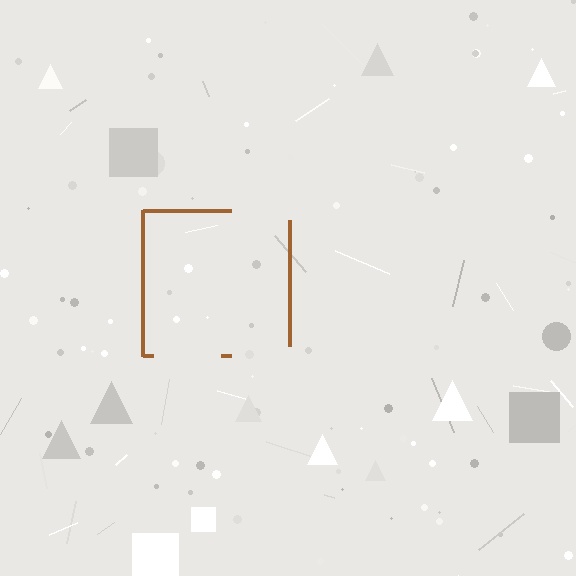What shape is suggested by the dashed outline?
The dashed outline suggests a square.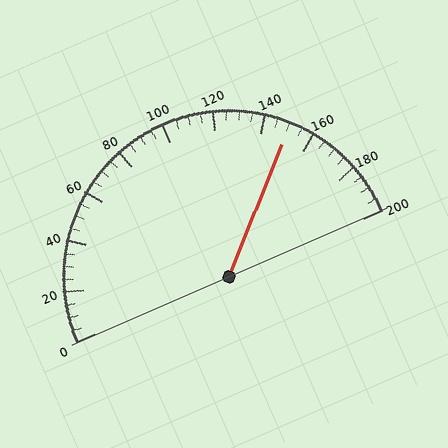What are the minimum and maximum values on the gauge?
The gauge ranges from 0 to 200.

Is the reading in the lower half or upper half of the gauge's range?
The reading is in the upper half of the range (0 to 200).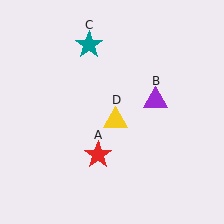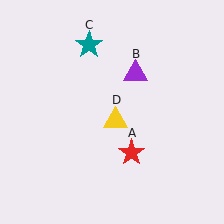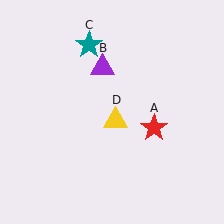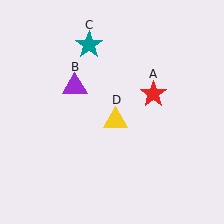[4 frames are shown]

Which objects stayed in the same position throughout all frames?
Teal star (object C) and yellow triangle (object D) remained stationary.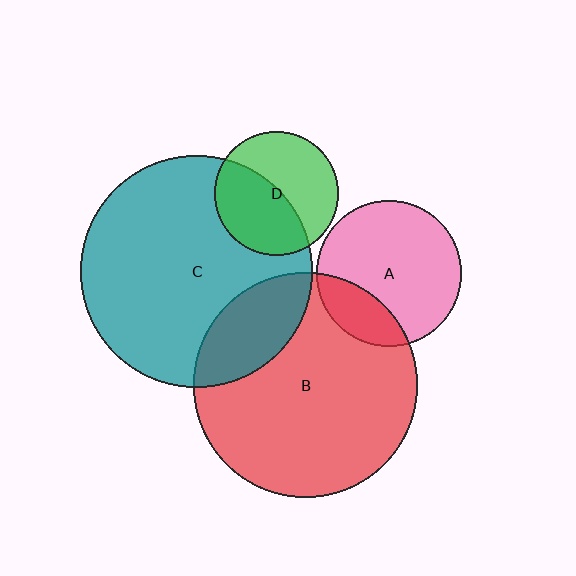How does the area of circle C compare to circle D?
Approximately 3.5 times.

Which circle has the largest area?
Circle C (teal).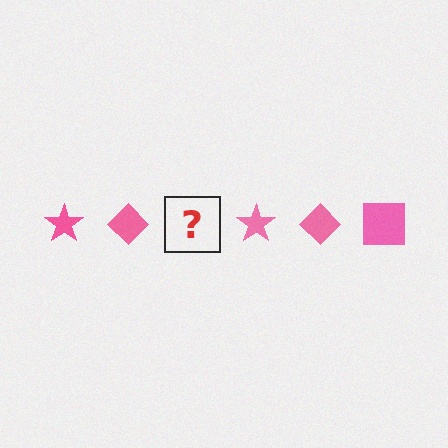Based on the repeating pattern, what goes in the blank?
The blank should be a pink square.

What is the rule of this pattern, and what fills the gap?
The rule is that the pattern cycles through star, diamond, square shapes in pink. The gap should be filled with a pink square.